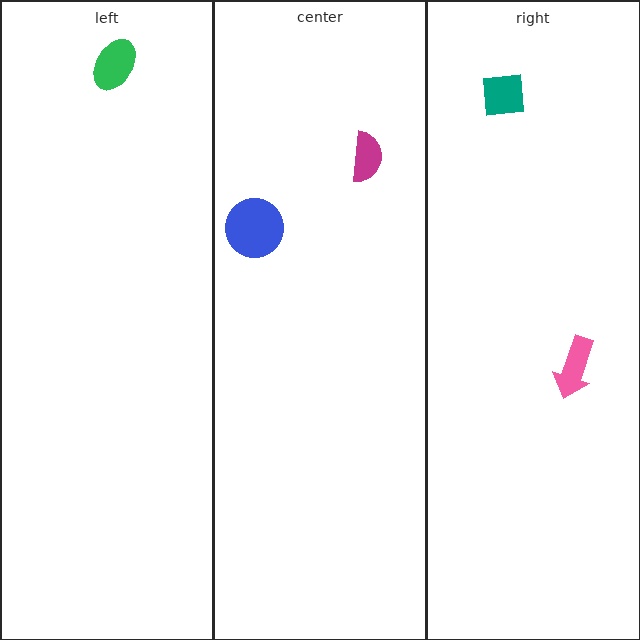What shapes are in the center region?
The blue circle, the magenta semicircle.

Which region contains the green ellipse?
The left region.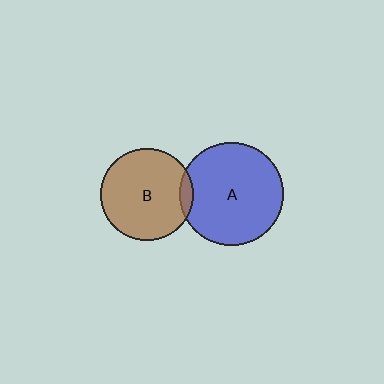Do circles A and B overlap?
Yes.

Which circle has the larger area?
Circle A (blue).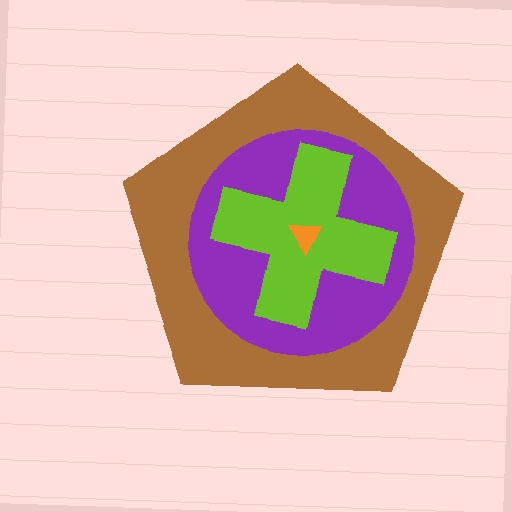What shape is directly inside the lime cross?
The orange triangle.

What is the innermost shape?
The orange triangle.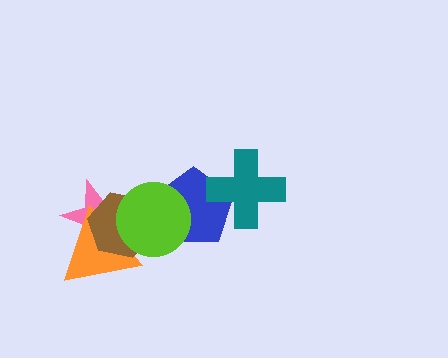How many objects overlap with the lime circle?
4 objects overlap with the lime circle.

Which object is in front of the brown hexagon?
The lime circle is in front of the brown hexagon.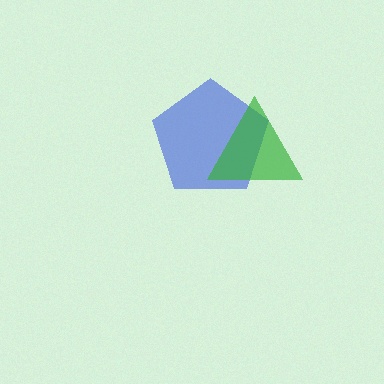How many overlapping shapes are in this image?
There are 2 overlapping shapes in the image.